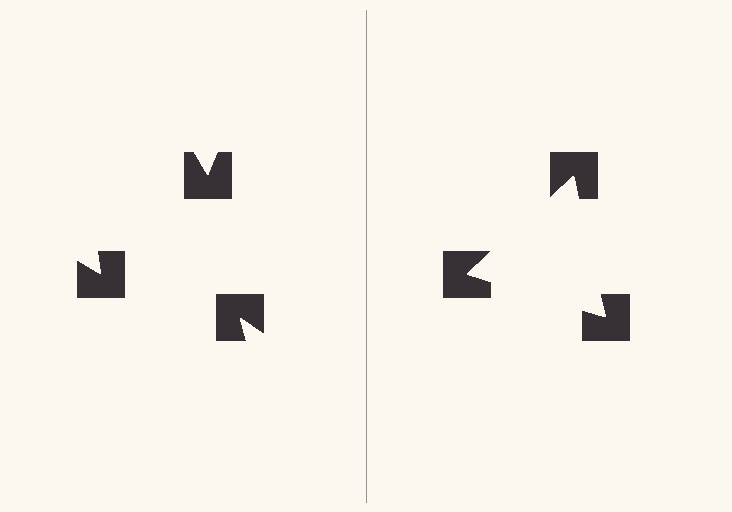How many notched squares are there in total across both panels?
6 — 3 on each side.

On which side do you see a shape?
An illusory triangle appears on the right side. On the left side the wedge cuts are rotated, so no coherent shape forms.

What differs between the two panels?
The notched squares are positioned identically on both sides; only the wedge orientations differ. On the right they align to a triangle; on the left they are misaligned.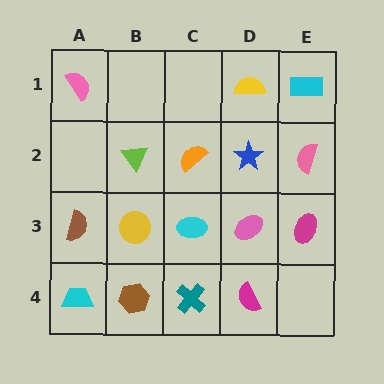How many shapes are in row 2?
4 shapes.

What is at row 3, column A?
A brown semicircle.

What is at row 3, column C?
A cyan ellipse.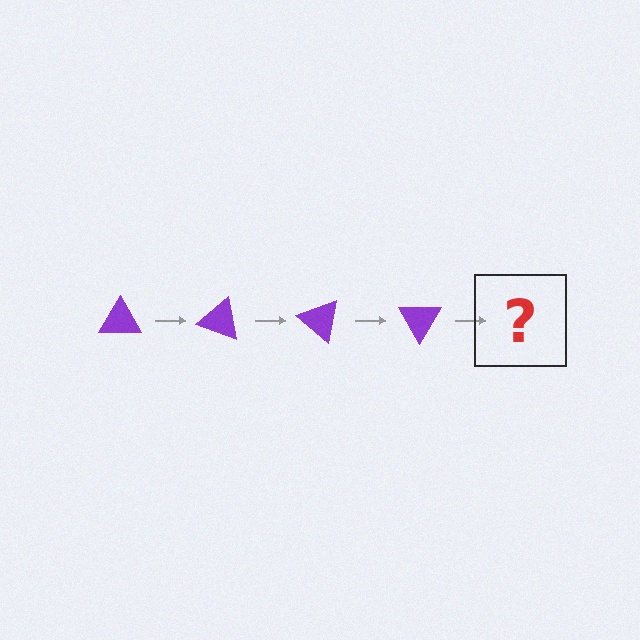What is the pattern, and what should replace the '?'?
The pattern is that the triangle rotates 20 degrees each step. The '?' should be a purple triangle rotated 80 degrees.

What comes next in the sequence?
The next element should be a purple triangle rotated 80 degrees.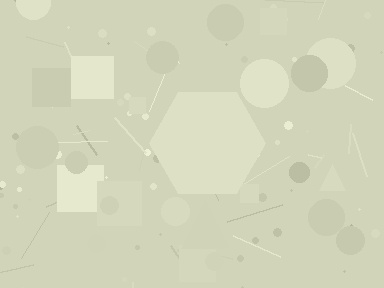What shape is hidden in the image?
A hexagon is hidden in the image.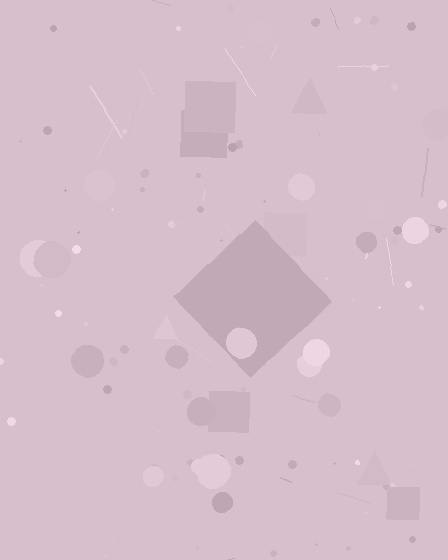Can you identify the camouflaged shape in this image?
The camouflaged shape is a diamond.